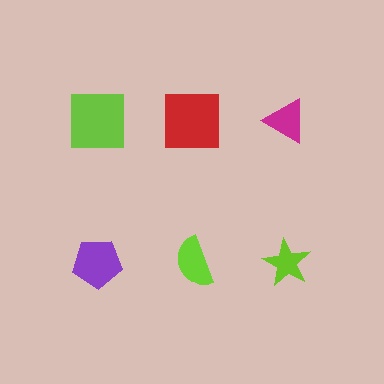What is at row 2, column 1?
A purple pentagon.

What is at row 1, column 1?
A lime square.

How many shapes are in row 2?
3 shapes.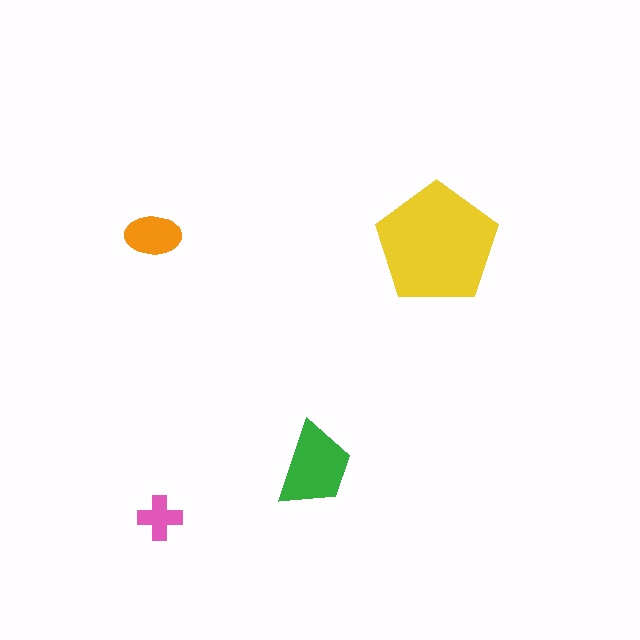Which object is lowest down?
The pink cross is bottommost.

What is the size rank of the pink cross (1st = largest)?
4th.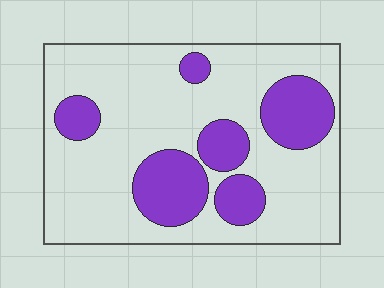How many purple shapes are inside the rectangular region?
6.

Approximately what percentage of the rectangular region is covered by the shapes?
Approximately 25%.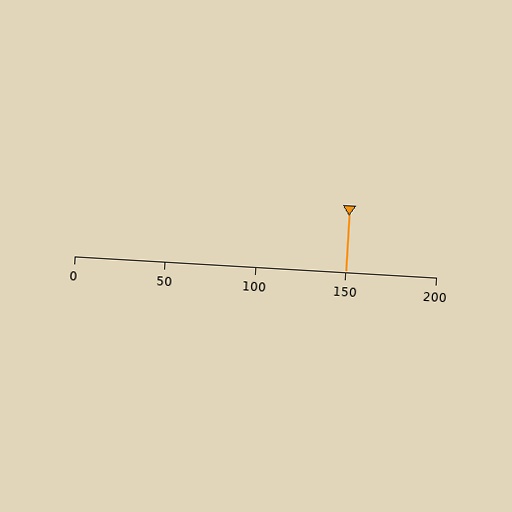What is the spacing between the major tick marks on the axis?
The major ticks are spaced 50 apart.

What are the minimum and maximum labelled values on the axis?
The axis runs from 0 to 200.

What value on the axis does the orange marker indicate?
The marker indicates approximately 150.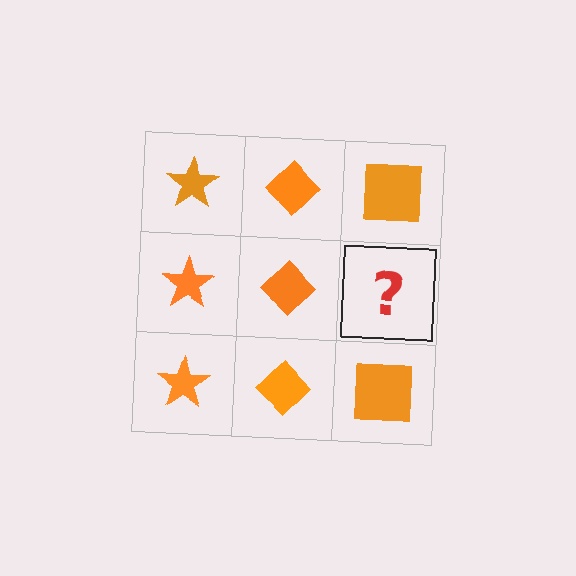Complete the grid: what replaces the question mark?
The question mark should be replaced with an orange square.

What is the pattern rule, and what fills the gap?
The rule is that each column has a consistent shape. The gap should be filled with an orange square.